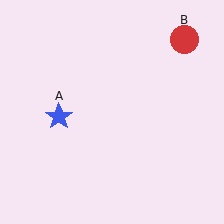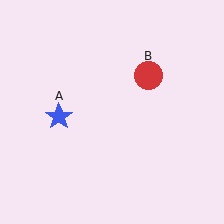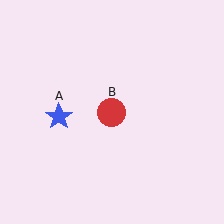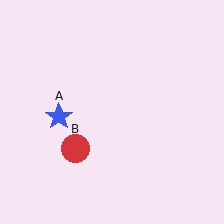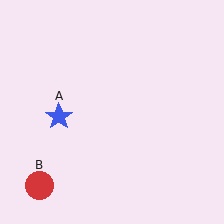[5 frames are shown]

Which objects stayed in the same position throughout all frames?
Blue star (object A) remained stationary.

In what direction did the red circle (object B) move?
The red circle (object B) moved down and to the left.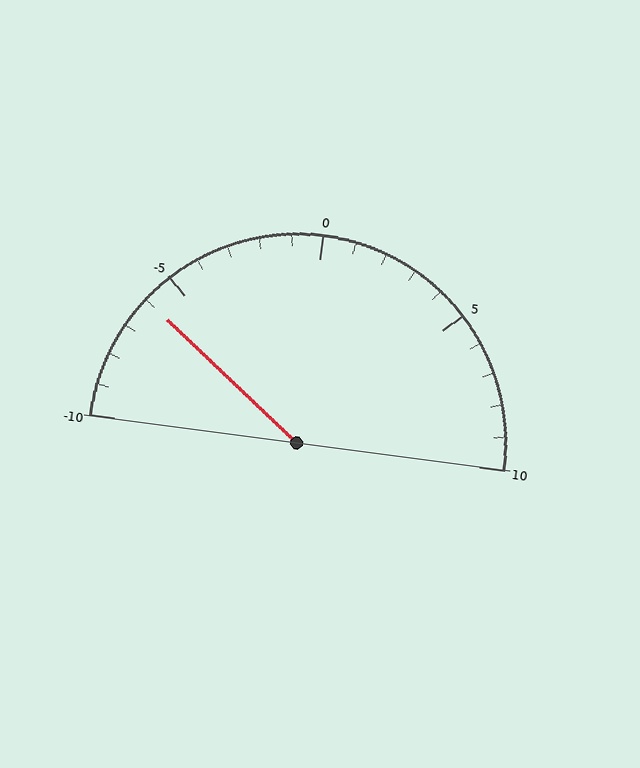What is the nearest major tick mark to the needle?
The nearest major tick mark is -5.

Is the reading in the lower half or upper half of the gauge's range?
The reading is in the lower half of the range (-10 to 10).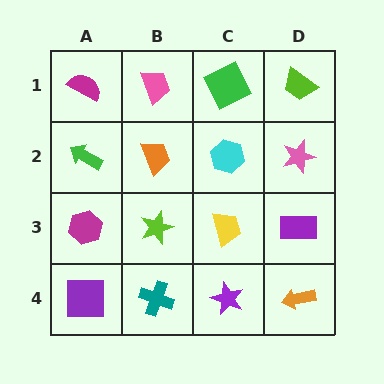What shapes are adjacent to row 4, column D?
A purple rectangle (row 3, column D), a purple star (row 4, column C).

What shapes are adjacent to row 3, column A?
A green arrow (row 2, column A), a purple square (row 4, column A), a lime star (row 3, column B).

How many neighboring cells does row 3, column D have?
3.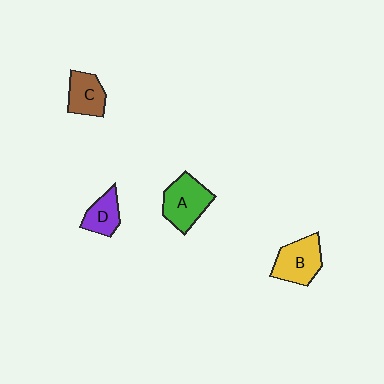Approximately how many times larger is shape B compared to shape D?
Approximately 1.5 times.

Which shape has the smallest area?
Shape D (purple).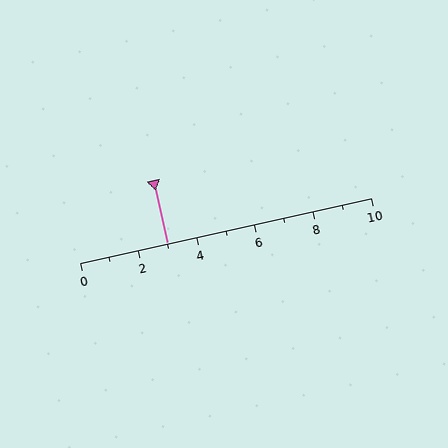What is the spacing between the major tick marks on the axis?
The major ticks are spaced 2 apart.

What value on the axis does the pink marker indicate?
The marker indicates approximately 3.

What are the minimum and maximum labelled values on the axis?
The axis runs from 0 to 10.